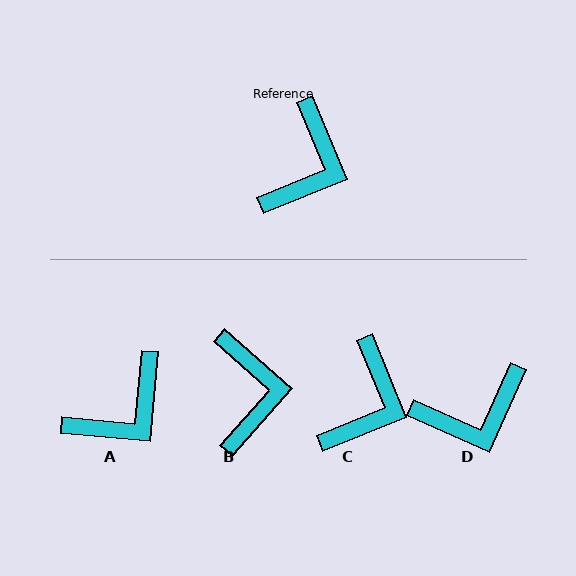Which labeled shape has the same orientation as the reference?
C.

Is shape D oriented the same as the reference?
No, it is off by about 46 degrees.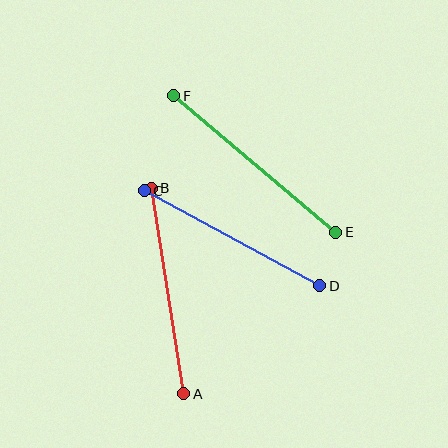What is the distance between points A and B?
The distance is approximately 208 pixels.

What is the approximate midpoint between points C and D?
The midpoint is at approximately (232, 238) pixels.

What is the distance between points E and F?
The distance is approximately 212 pixels.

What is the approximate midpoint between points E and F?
The midpoint is at approximately (255, 164) pixels.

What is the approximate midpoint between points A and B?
The midpoint is at approximately (167, 291) pixels.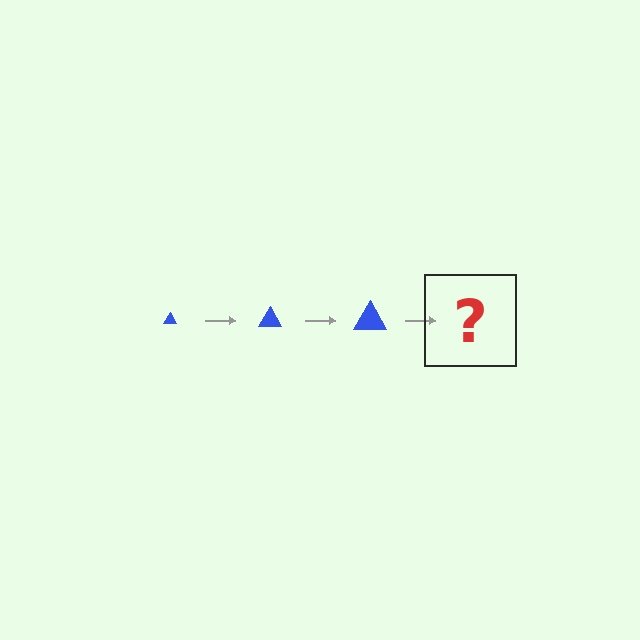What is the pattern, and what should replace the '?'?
The pattern is that the triangle gets progressively larger each step. The '?' should be a blue triangle, larger than the previous one.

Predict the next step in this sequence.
The next step is a blue triangle, larger than the previous one.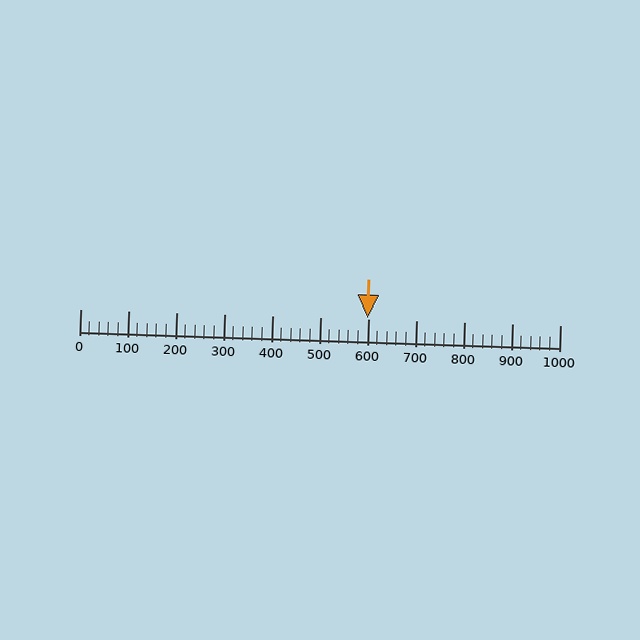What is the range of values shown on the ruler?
The ruler shows values from 0 to 1000.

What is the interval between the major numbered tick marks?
The major tick marks are spaced 100 units apart.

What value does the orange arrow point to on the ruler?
The orange arrow points to approximately 600.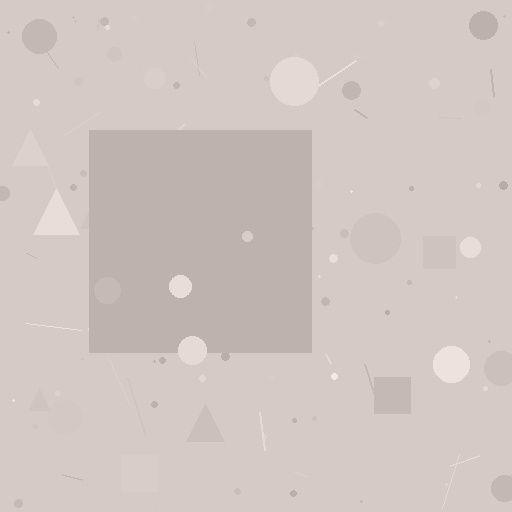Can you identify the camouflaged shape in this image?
The camouflaged shape is a square.